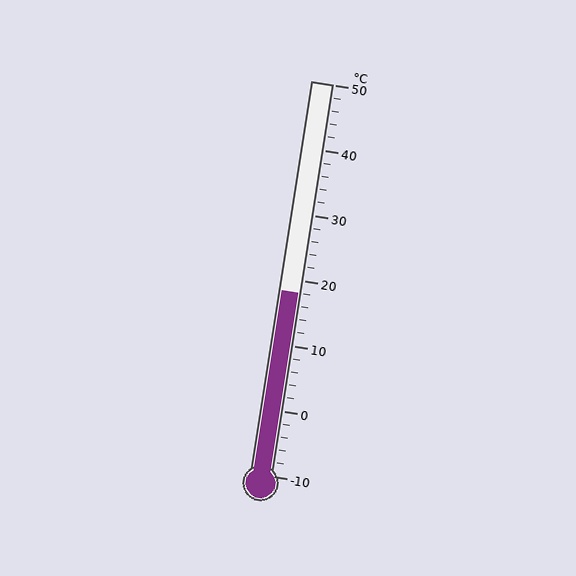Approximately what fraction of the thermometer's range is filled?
The thermometer is filled to approximately 45% of its range.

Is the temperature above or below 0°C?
The temperature is above 0°C.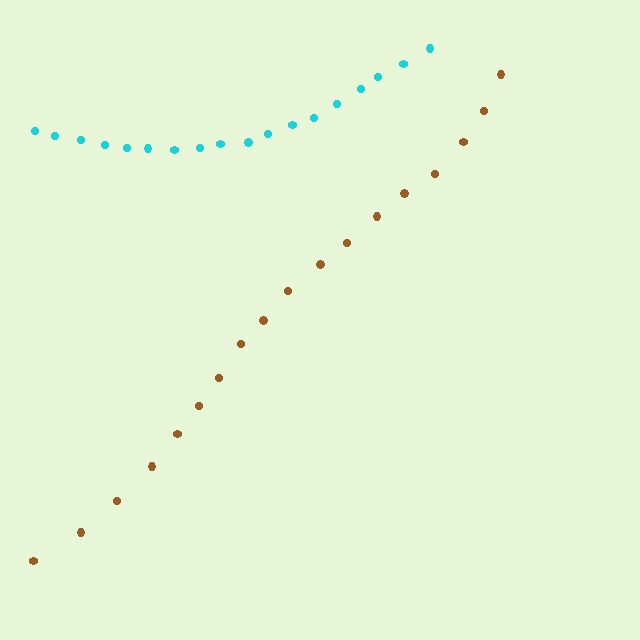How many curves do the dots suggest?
There are 2 distinct paths.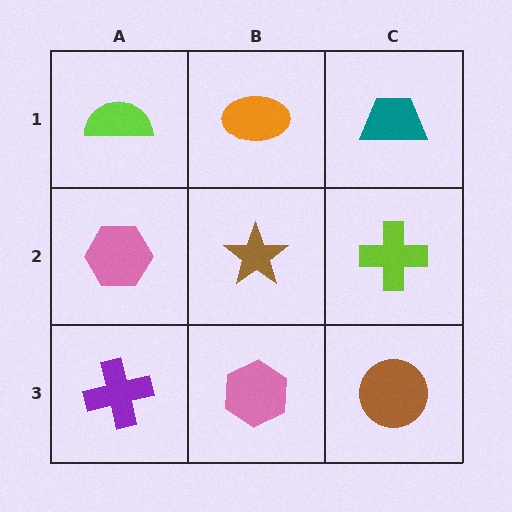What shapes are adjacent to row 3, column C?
A lime cross (row 2, column C), a pink hexagon (row 3, column B).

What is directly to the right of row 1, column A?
An orange ellipse.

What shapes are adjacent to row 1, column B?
A brown star (row 2, column B), a lime semicircle (row 1, column A), a teal trapezoid (row 1, column C).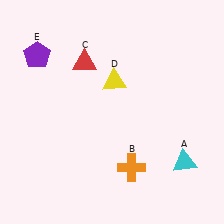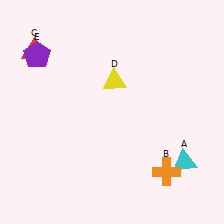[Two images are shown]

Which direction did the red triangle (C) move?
The red triangle (C) moved left.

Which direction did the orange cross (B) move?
The orange cross (B) moved right.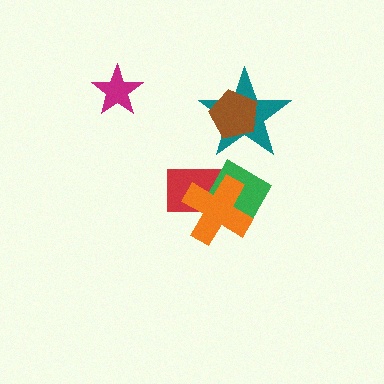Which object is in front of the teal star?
The brown pentagon is in front of the teal star.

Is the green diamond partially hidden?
Yes, it is partially covered by another shape.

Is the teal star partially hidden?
Yes, it is partially covered by another shape.